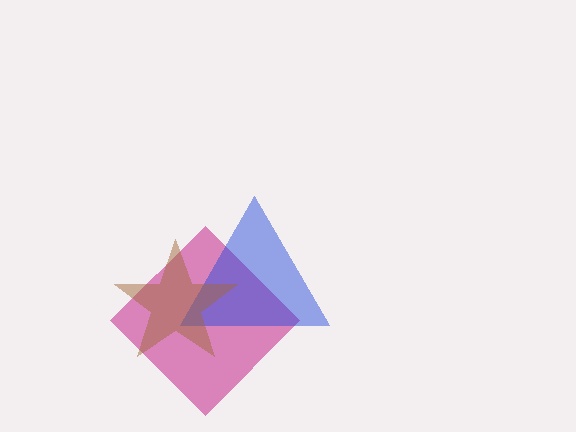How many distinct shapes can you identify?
There are 3 distinct shapes: a magenta diamond, a blue triangle, a brown star.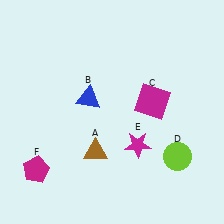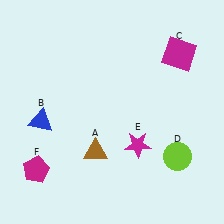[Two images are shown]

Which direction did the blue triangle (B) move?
The blue triangle (B) moved left.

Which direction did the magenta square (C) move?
The magenta square (C) moved up.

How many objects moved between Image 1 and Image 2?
2 objects moved between the two images.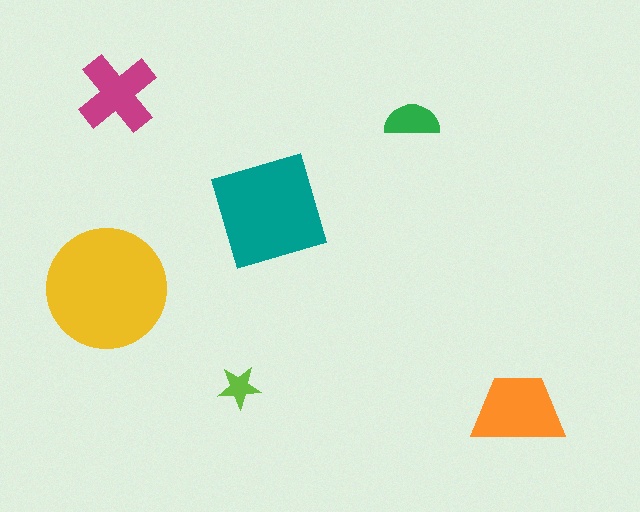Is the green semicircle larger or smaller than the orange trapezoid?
Smaller.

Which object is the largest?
The yellow circle.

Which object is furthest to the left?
The yellow circle is leftmost.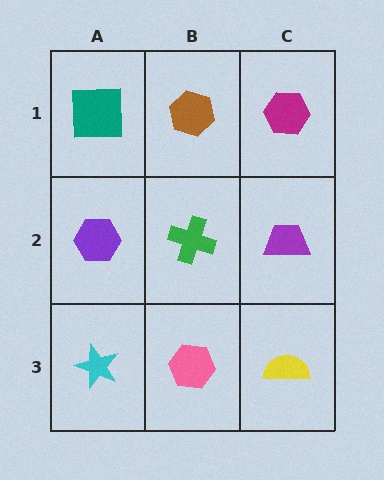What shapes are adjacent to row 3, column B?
A green cross (row 2, column B), a cyan star (row 3, column A), a yellow semicircle (row 3, column C).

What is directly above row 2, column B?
A brown hexagon.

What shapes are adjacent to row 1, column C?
A purple trapezoid (row 2, column C), a brown hexagon (row 1, column B).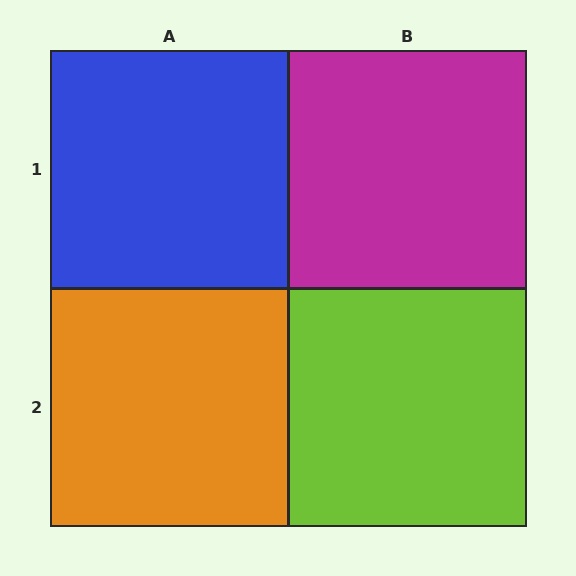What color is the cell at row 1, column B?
Magenta.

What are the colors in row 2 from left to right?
Orange, lime.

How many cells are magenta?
1 cell is magenta.